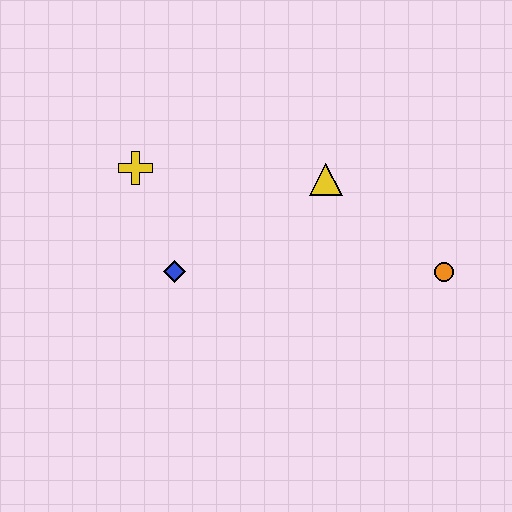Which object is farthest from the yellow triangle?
The yellow cross is farthest from the yellow triangle.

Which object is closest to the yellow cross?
The blue diamond is closest to the yellow cross.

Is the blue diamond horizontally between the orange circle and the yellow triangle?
No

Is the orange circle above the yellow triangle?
No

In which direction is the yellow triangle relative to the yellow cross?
The yellow triangle is to the right of the yellow cross.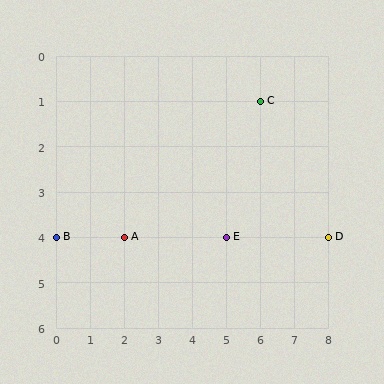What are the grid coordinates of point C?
Point C is at grid coordinates (6, 1).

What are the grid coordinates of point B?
Point B is at grid coordinates (0, 4).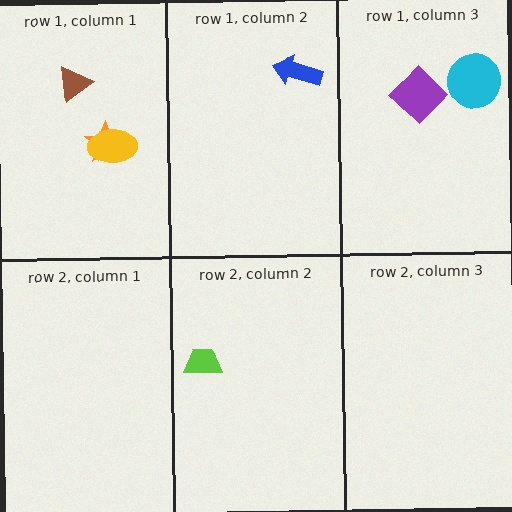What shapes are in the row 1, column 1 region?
The orange star, the brown triangle, the yellow ellipse.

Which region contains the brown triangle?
The row 1, column 1 region.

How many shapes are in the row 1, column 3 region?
2.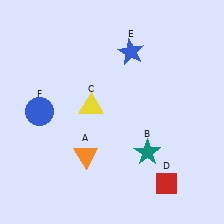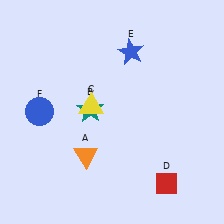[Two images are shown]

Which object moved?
The teal star (B) moved left.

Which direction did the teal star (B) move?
The teal star (B) moved left.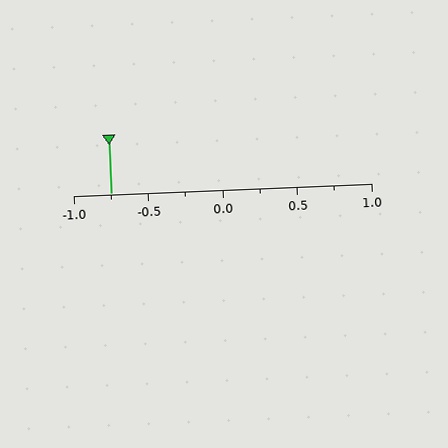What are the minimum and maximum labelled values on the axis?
The axis runs from -1.0 to 1.0.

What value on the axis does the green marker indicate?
The marker indicates approximately -0.75.